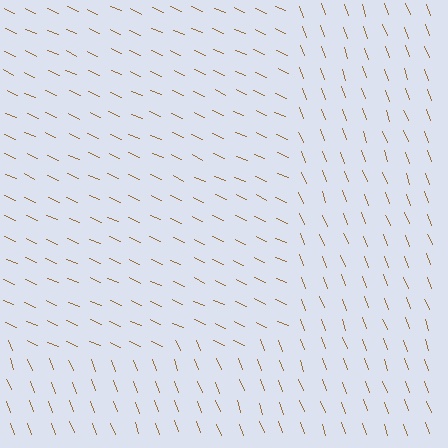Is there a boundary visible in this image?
Yes, there is a texture boundary formed by a change in line orientation.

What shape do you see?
I see a rectangle.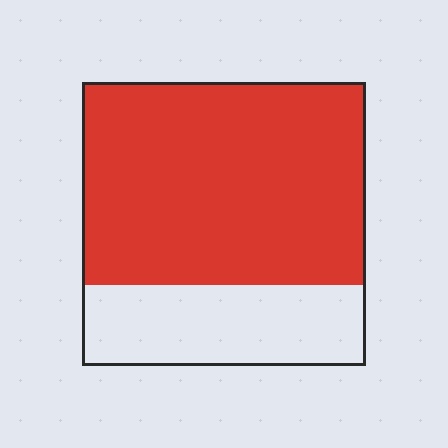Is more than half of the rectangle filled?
Yes.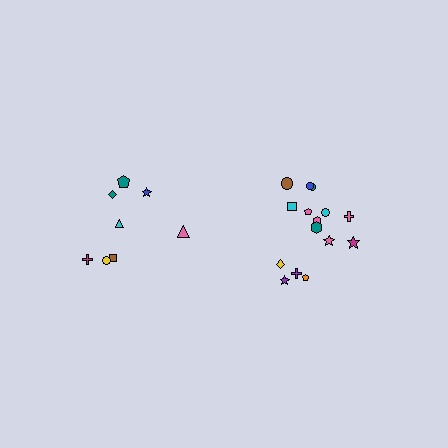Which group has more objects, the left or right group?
The right group.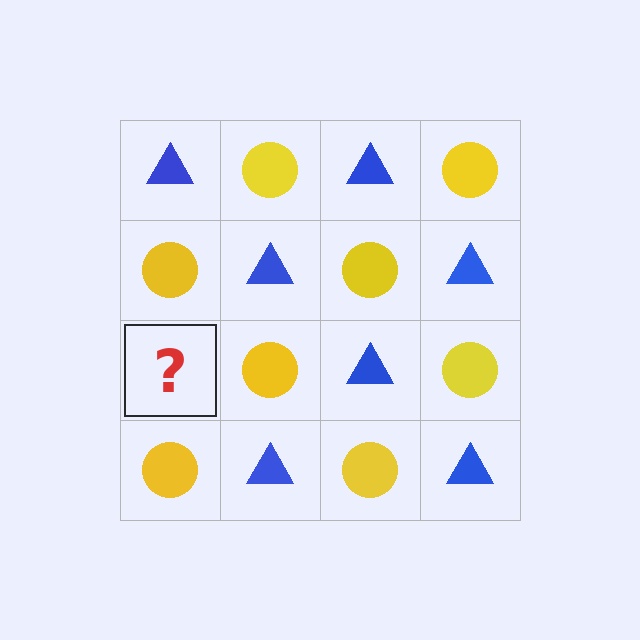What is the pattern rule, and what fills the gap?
The rule is that it alternates blue triangle and yellow circle in a checkerboard pattern. The gap should be filled with a blue triangle.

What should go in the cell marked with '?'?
The missing cell should contain a blue triangle.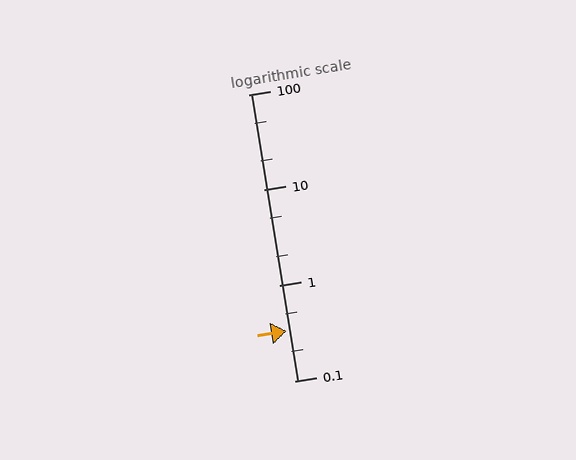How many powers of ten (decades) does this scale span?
The scale spans 3 decades, from 0.1 to 100.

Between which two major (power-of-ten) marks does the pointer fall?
The pointer is between 0.1 and 1.